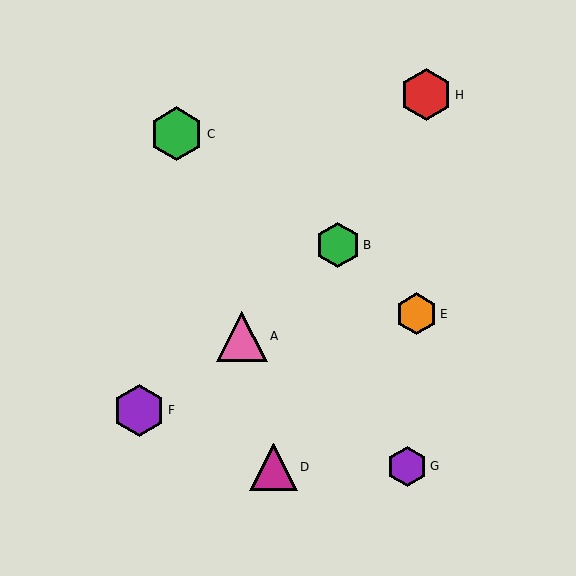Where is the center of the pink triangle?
The center of the pink triangle is at (242, 336).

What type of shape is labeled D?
Shape D is a magenta triangle.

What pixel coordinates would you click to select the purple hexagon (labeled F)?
Click at (139, 410) to select the purple hexagon F.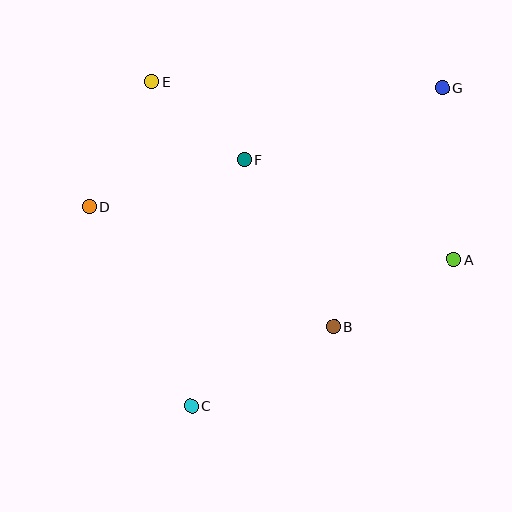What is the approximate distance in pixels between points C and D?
The distance between C and D is approximately 224 pixels.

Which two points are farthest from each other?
Points C and G are farthest from each other.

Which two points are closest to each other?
Points E and F are closest to each other.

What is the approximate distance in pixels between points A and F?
The distance between A and F is approximately 232 pixels.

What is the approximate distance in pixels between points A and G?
The distance between A and G is approximately 172 pixels.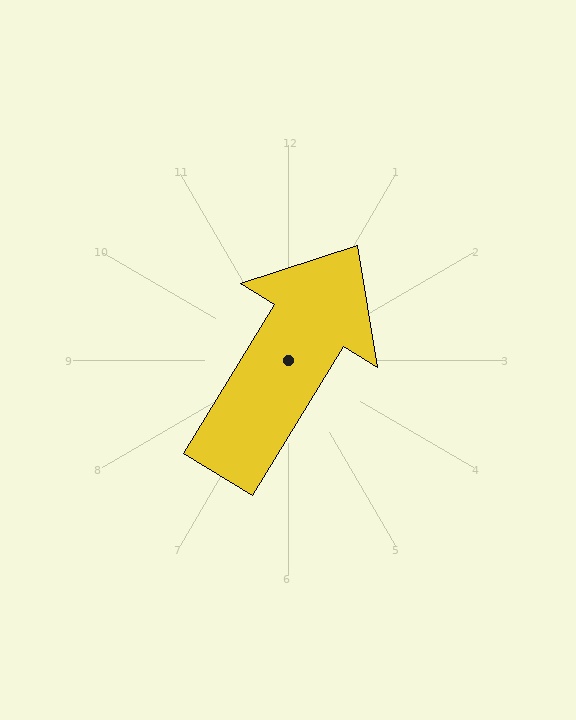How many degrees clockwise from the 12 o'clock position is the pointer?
Approximately 31 degrees.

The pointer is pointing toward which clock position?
Roughly 1 o'clock.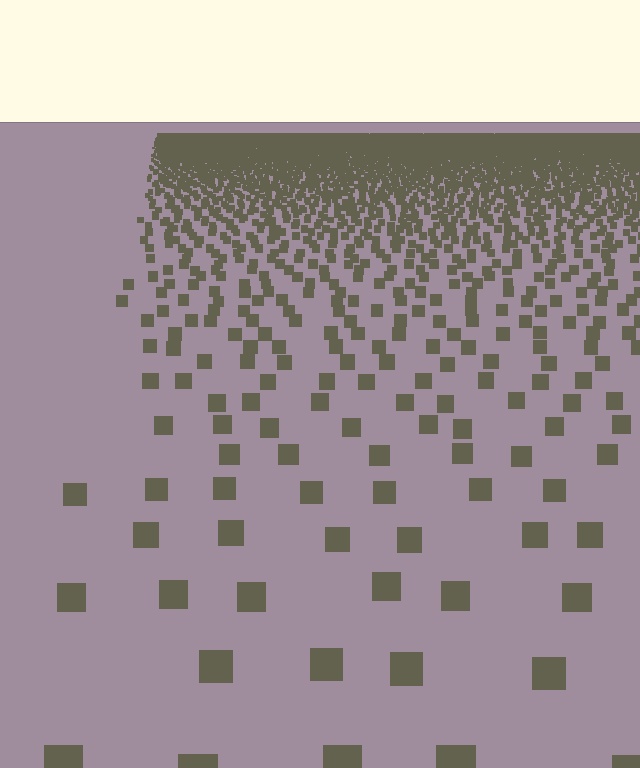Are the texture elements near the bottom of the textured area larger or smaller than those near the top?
Larger. Near the bottom, elements are closer to the viewer and appear at a bigger on-screen size.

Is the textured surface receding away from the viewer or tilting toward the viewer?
The surface is receding away from the viewer. Texture elements get smaller and denser toward the top.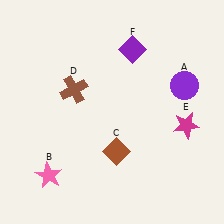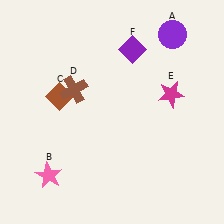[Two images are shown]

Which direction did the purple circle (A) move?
The purple circle (A) moved up.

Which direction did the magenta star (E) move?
The magenta star (E) moved up.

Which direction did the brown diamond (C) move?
The brown diamond (C) moved left.